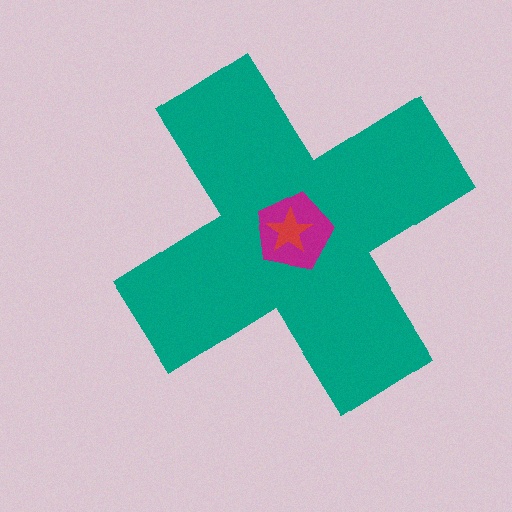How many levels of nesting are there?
3.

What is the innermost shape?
The red star.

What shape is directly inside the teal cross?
The magenta pentagon.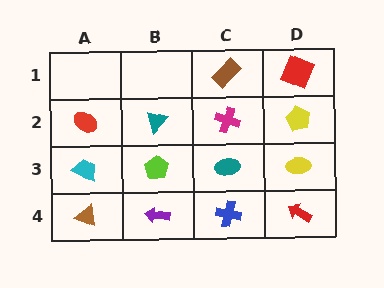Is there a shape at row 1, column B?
No, that cell is empty.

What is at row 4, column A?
A brown triangle.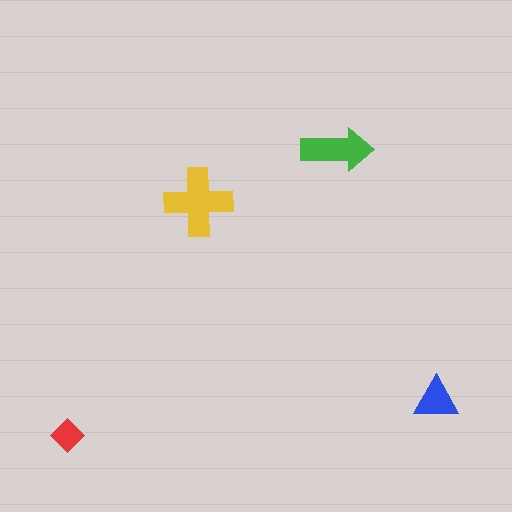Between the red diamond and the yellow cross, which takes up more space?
The yellow cross.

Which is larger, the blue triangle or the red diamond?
The blue triangle.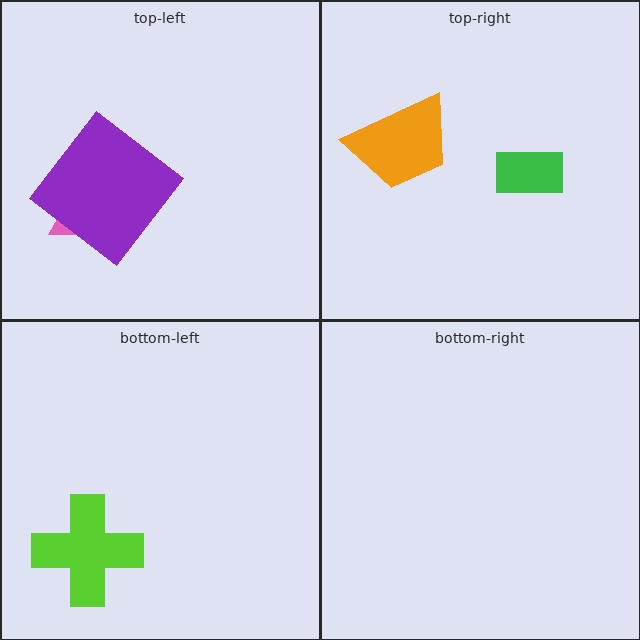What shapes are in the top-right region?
The green rectangle, the orange trapezoid.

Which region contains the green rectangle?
The top-right region.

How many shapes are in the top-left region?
2.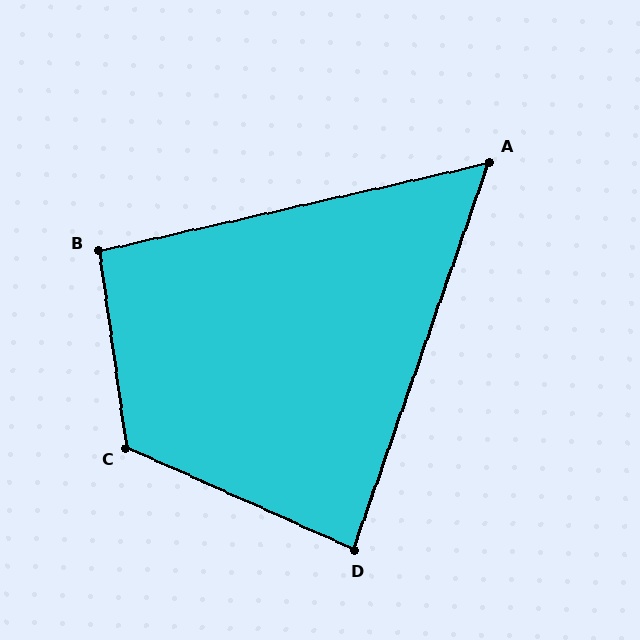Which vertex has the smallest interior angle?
A, at approximately 58 degrees.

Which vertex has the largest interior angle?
C, at approximately 122 degrees.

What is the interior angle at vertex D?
Approximately 85 degrees (approximately right).